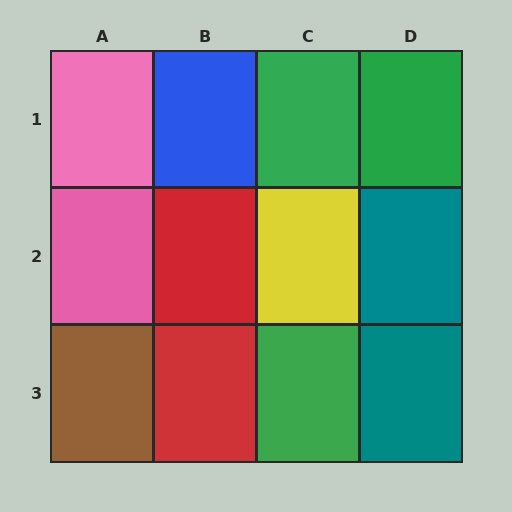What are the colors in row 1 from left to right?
Pink, blue, green, green.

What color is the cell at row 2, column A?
Pink.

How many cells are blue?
1 cell is blue.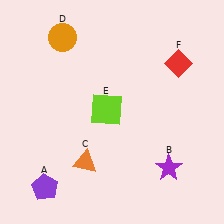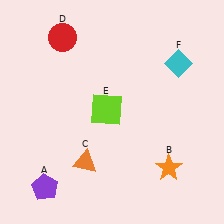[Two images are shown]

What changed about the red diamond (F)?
In Image 1, F is red. In Image 2, it changed to cyan.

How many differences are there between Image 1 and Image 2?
There are 3 differences between the two images.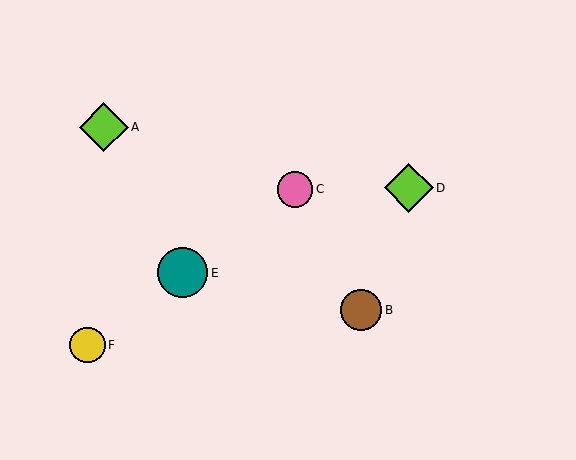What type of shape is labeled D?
Shape D is a lime diamond.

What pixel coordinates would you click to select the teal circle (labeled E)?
Click at (183, 273) to select the teal circle E.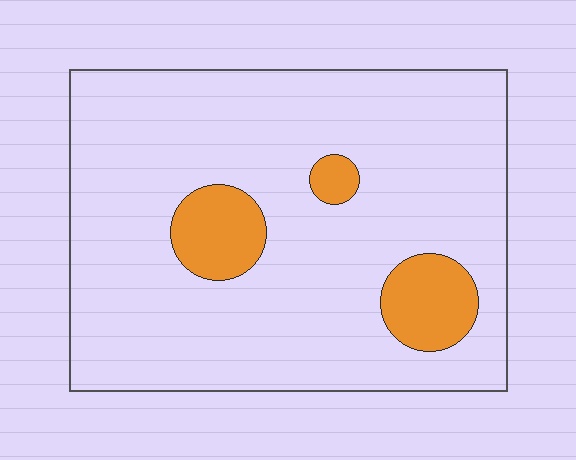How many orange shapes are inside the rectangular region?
3.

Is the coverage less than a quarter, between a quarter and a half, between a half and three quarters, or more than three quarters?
Less than a quarter.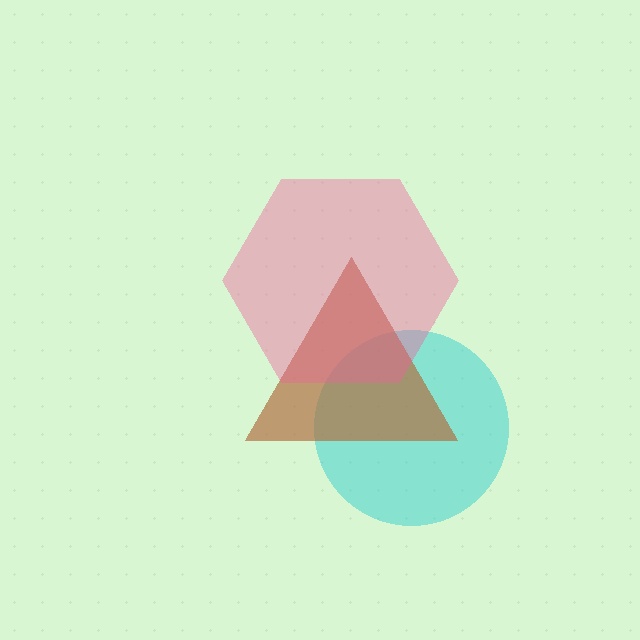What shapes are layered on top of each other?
The layered shapes are: a cyan circle, a brown triangle, a pink hexagon.